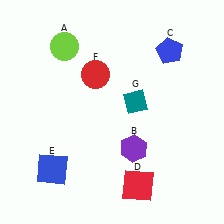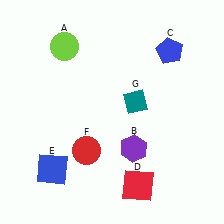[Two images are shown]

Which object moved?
The red circle (F) moved down.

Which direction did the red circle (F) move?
The red circle (F) moved down.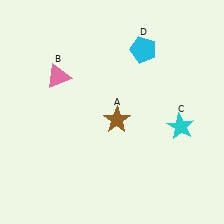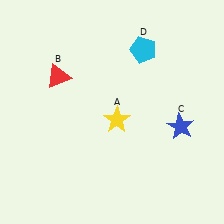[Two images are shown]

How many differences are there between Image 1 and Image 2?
There are 3 differences between the two images.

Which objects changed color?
A changed from brown to yellow. B changed from pink to red. C changed from cyan to blue.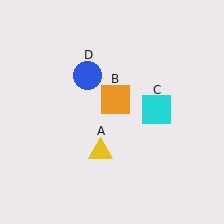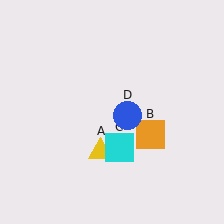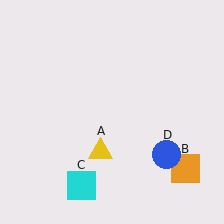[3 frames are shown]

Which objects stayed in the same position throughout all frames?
Yellow triangle (object A) remained stationary.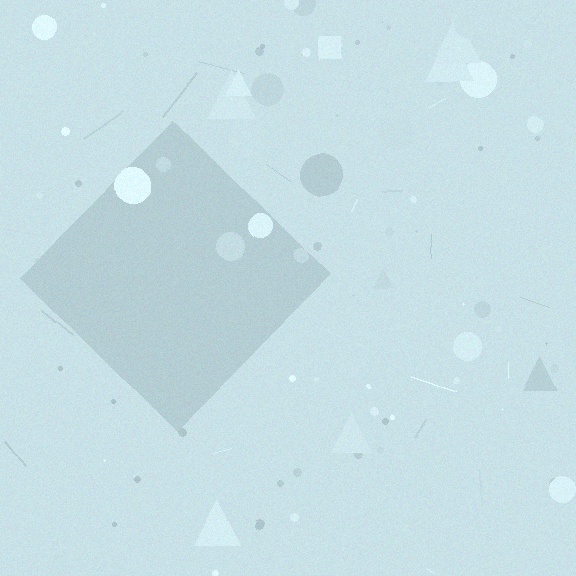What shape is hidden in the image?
A diamond is hidden in the image.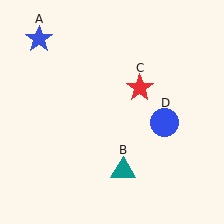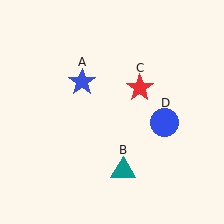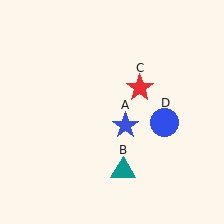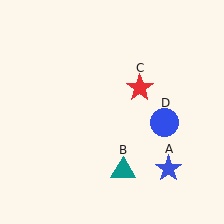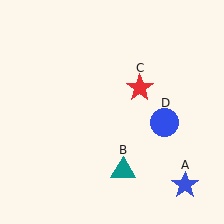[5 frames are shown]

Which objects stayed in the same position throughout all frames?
Teal triangle (object B) and red star (object C) and blue circle (object D) remained stationary.